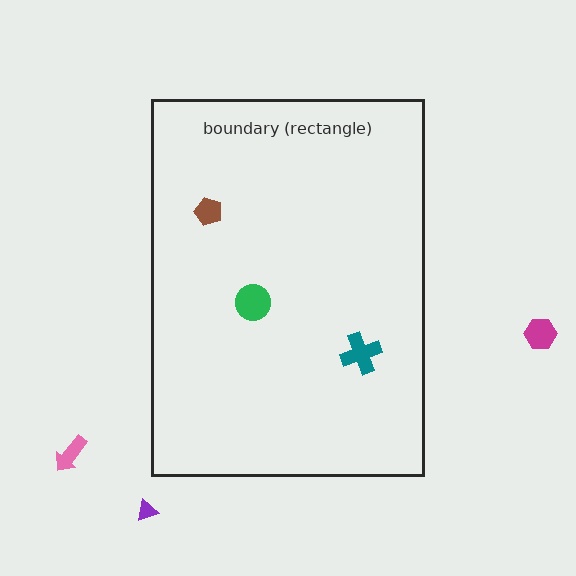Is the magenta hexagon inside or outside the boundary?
Outside.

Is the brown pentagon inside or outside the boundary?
Inside.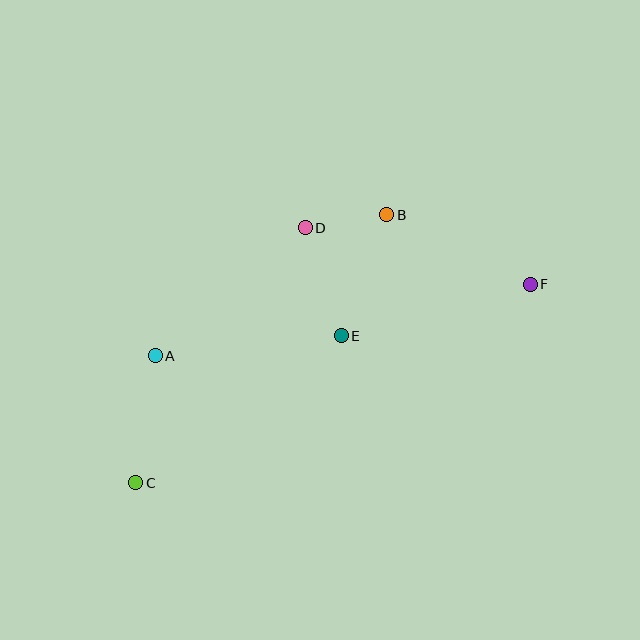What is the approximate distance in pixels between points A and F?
The distance between A and F is approximately 382 pixels.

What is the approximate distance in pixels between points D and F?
The distance between D and F is approximately 232 pixels.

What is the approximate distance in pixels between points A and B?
The distance between A and B is approximately 271 pixels.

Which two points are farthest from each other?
Points C and F are farthest from each other.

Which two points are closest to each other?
Points B and D are closest to each other.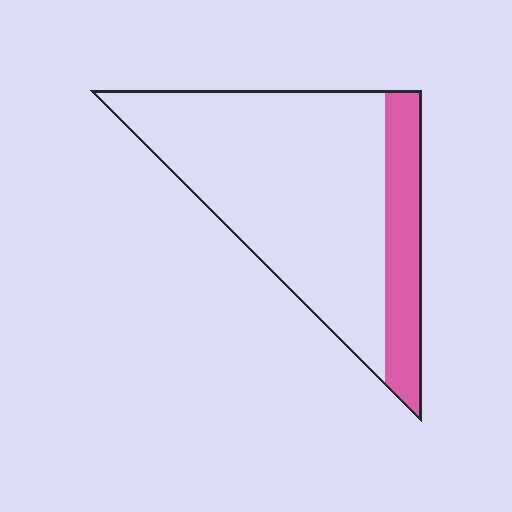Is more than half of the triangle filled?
No.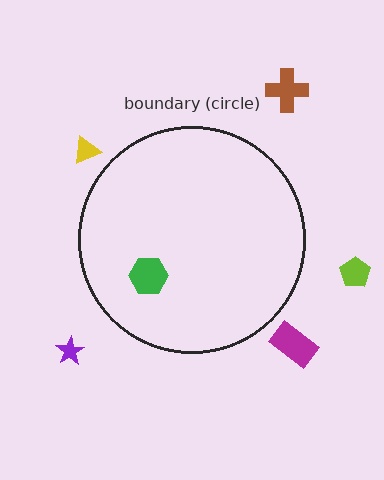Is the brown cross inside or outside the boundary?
Outside.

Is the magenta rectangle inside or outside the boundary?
Outside.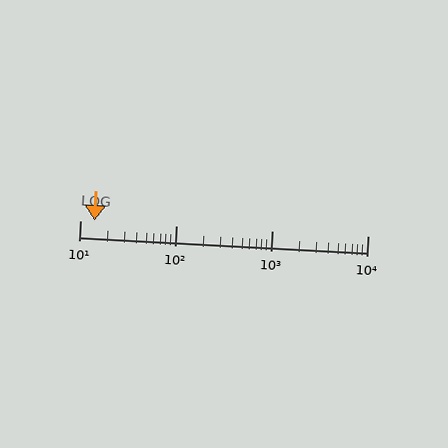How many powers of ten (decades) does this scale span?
The scale spans 3 decades, from 10 to 10000.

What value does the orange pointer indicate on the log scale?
The pointer indicates approximately 14.